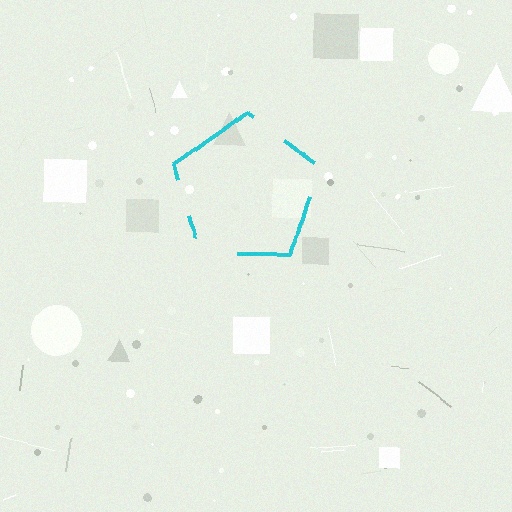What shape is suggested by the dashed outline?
The dashed outline suggests a pentagon.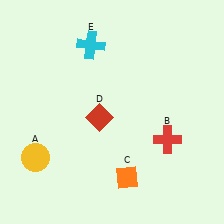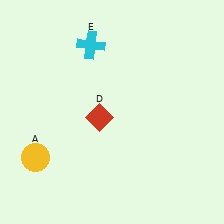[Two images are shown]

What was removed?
The orange diamond (C), the red cross (B) were removed in Image 2.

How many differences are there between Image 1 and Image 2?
There are 2 differences between the two images.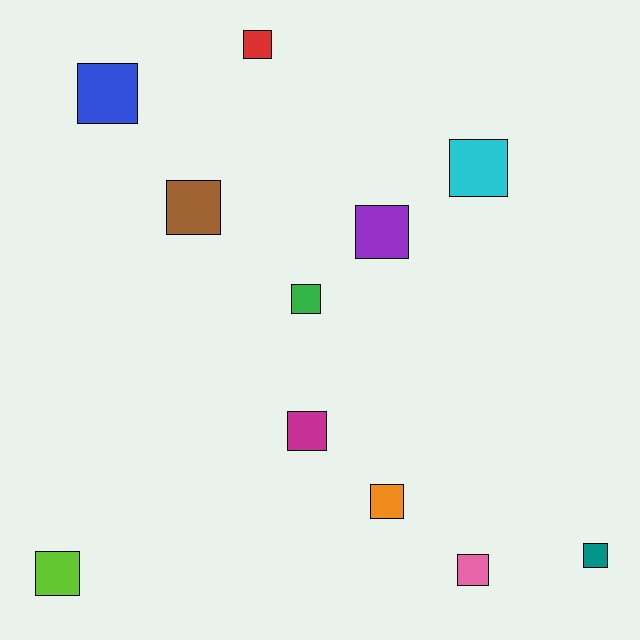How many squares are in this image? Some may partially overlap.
There are 11 squares.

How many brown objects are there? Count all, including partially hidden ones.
There is 1 brown object.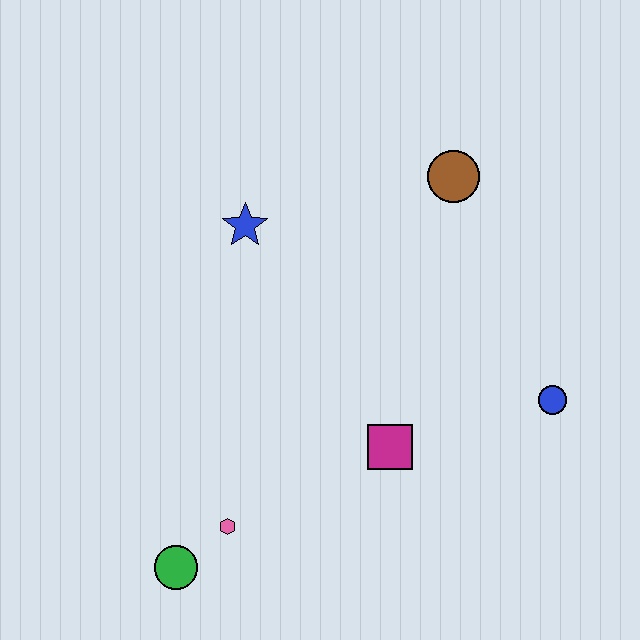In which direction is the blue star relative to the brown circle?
The blue star is to the left of the brown circle.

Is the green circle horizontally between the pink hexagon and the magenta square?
No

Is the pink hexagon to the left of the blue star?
Yes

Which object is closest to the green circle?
The pink hexagon is closest to the green circle.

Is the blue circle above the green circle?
Yes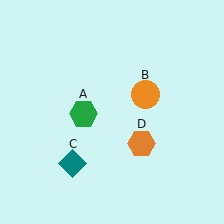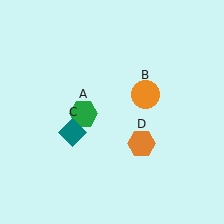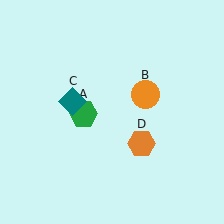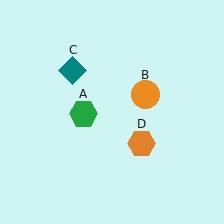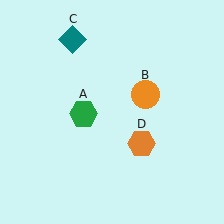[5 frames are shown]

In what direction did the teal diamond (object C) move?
The teal diamond (object C) moved up.